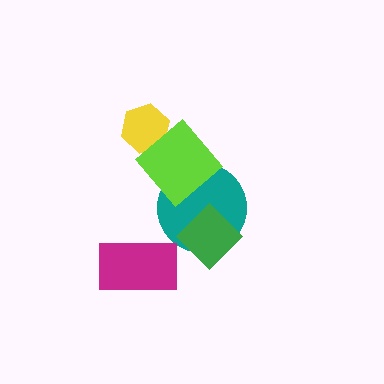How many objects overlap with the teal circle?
2 objects overlap with the teal circle.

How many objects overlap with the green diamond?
1 object overlaps with the green diamond.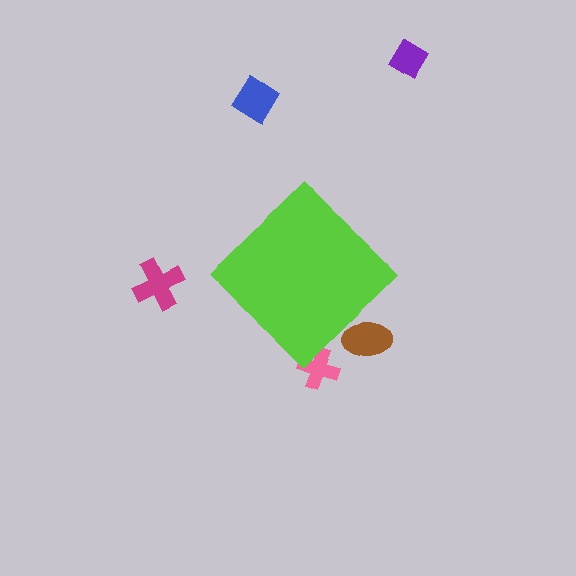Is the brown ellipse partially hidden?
Yes, the brown ellipse is partially hidden behind the lime diamond.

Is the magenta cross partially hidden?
No, the magenta cross is fully visible.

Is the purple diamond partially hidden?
No, the purple diamond is fully visible.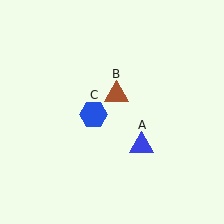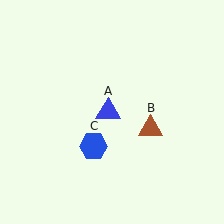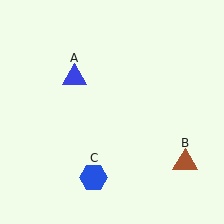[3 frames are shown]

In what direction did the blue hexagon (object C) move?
The blue hexagon (object C) moved down.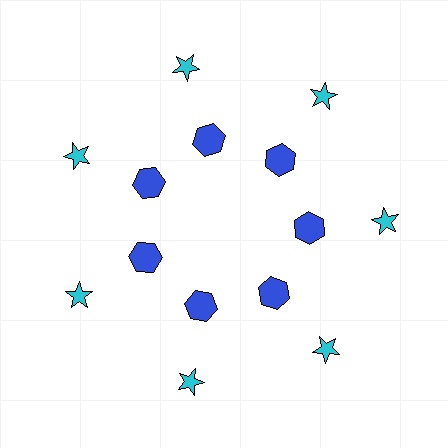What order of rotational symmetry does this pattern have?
This pattern has 7-fold rotational symmetry.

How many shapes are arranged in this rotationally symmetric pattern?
There are 14 shapes, arranged in 7 groups of 2.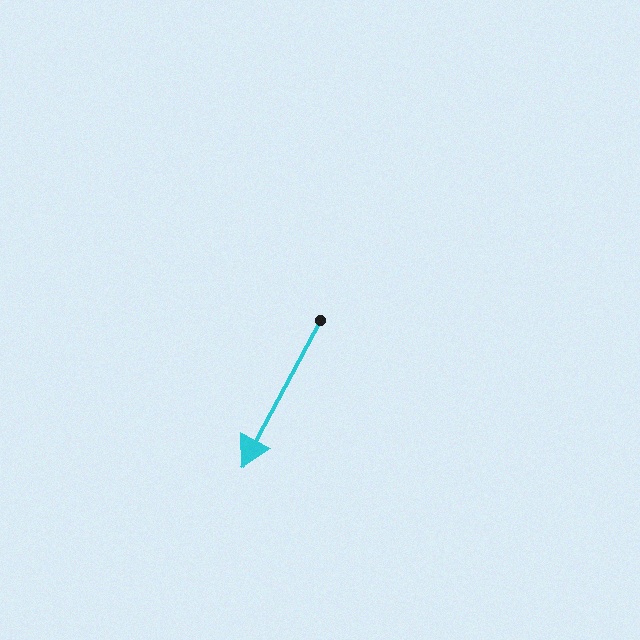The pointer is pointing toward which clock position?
Roughly 7 o'clock.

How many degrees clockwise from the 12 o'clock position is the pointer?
Approximately 208 degrees.